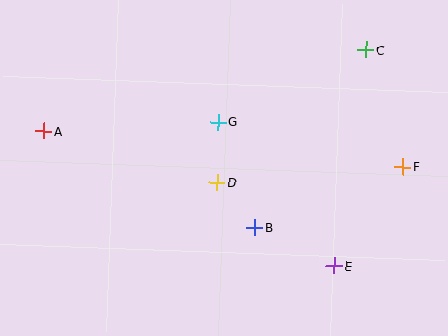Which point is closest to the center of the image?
Point D at (217, 183) is closest to the center.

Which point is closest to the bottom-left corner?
Point A is closest to the bottom-left corner.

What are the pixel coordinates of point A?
Point A is at (44, 131).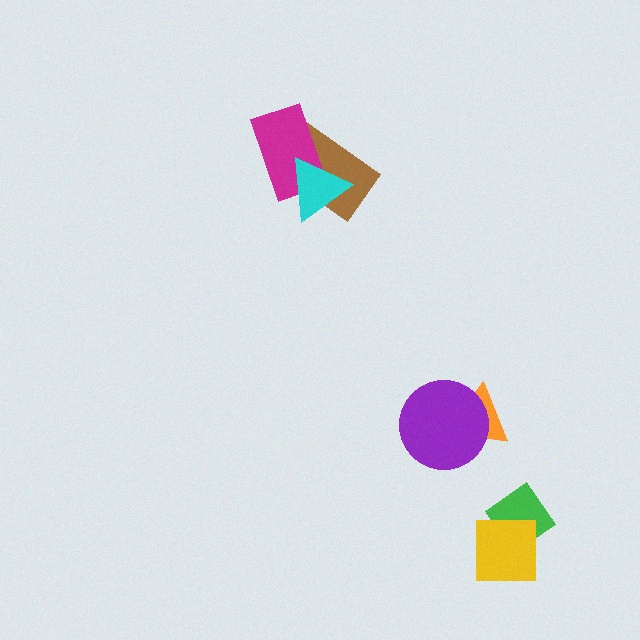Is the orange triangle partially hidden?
Yes, it is partially covered by another shape.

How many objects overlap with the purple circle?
1 object overlaps with the purple circle.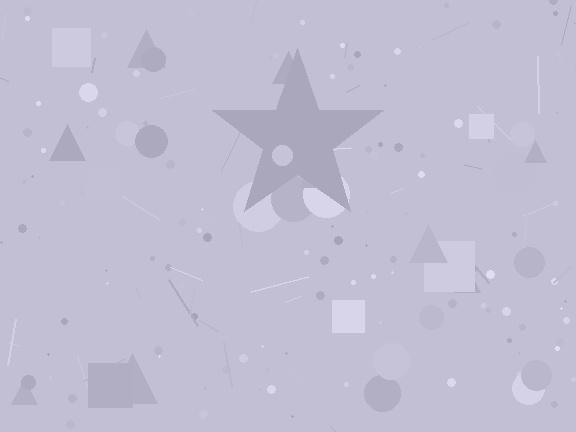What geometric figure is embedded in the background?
A star is embedded in the background.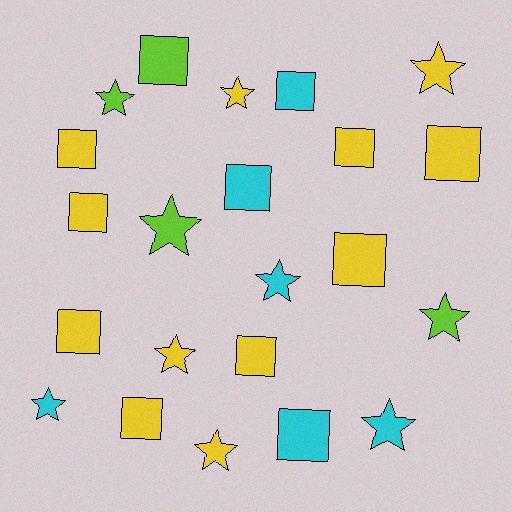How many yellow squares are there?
There are 8 yellow squares.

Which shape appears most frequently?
Square, with 12 objects.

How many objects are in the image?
There are 22 objects.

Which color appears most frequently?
Yellow, with 12 objects.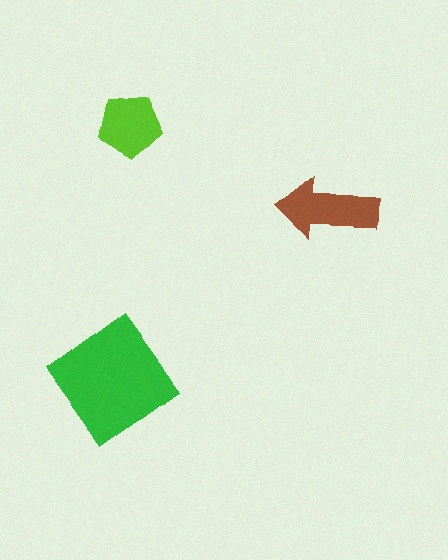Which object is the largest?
The green diamond.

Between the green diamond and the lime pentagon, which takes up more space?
The green diamond.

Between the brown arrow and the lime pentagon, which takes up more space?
The brown arrow.